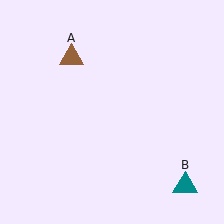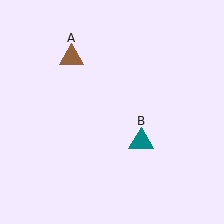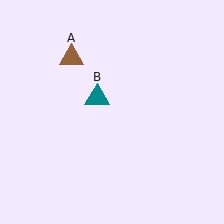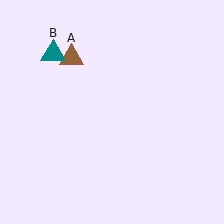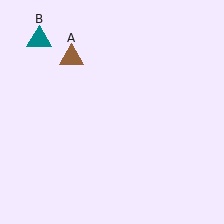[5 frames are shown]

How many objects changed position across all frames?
1 object changed position: teal triangle (object B).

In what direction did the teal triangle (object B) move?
The teal triangle (object B) moved up and to the left.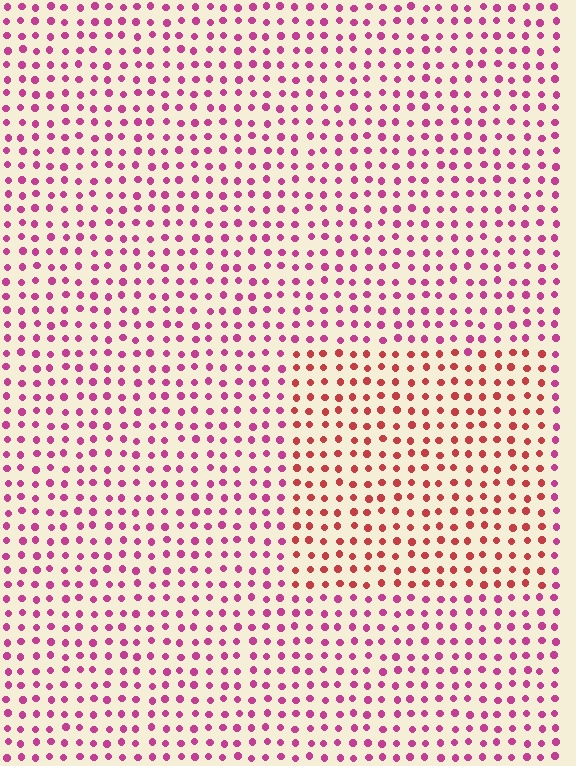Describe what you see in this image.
The image is filled with small magenta elements in a uniform arrangement. A rectangle-shaped region is visible where the elements are tinted to a slightly different hue, forming a subtle color boundary.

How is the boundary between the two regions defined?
The boundary is defined purely by a slight shift in hue (about 36 degrees). Spacing, size, and orientation are identical on both sides.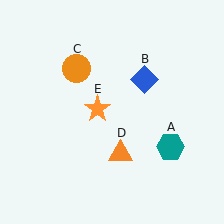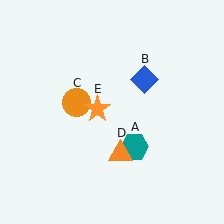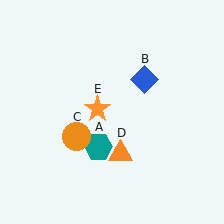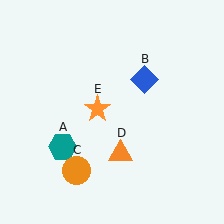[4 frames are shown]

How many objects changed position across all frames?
2 objects changed position: teal hexagon (object A), orange circle (object C).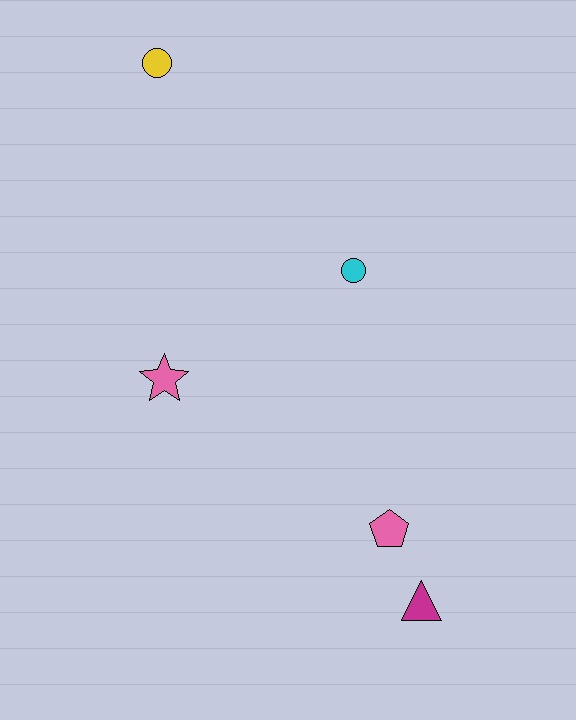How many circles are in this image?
There are 2 circles.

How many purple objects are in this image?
There are no purple objects.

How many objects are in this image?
There are 5 objects.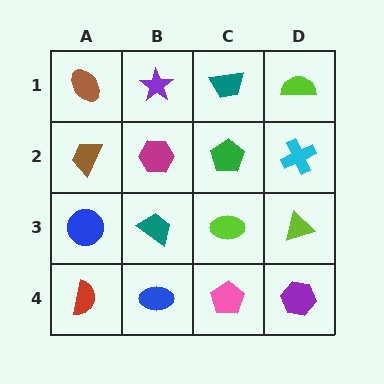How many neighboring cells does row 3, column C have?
4.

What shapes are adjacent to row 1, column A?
A brown trapezoid (row 2, column A), a purple star (row 1, column B).